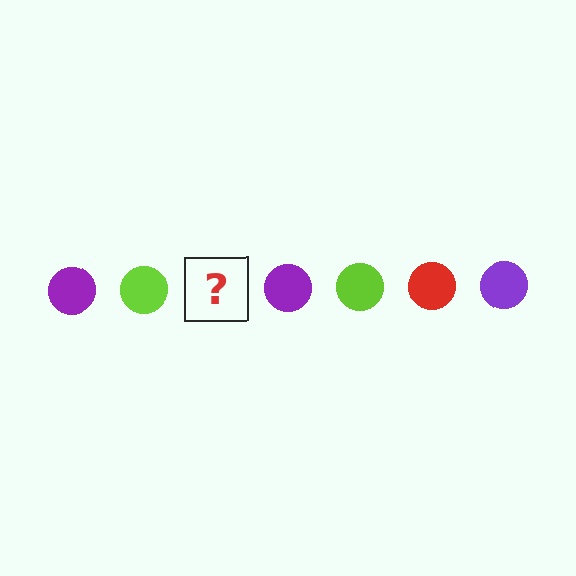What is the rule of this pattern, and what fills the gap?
The rule is that the pattern cycles through purple, lime, red circles. The gap should be filled with a red circle.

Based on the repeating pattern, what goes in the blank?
The blank should be a red circle.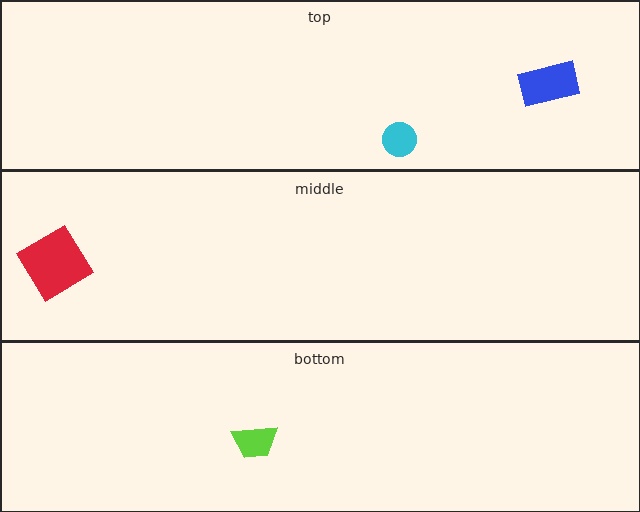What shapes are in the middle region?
The red diamond.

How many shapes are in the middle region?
1.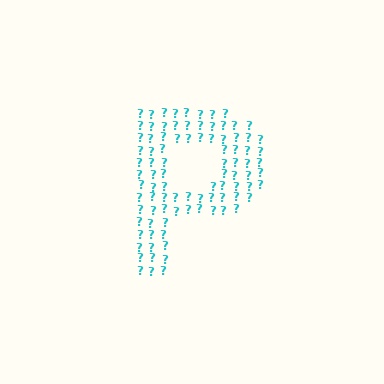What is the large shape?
The large shape is the letter P.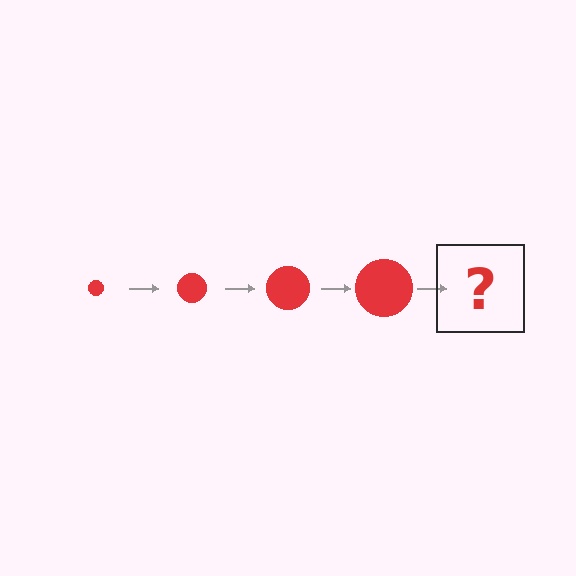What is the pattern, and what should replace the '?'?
The pattern is that the circle gets progressively larger each step. The '?' should be a red circle, larger than the previous one.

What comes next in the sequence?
The next element should be a red circle, larger than the previous one.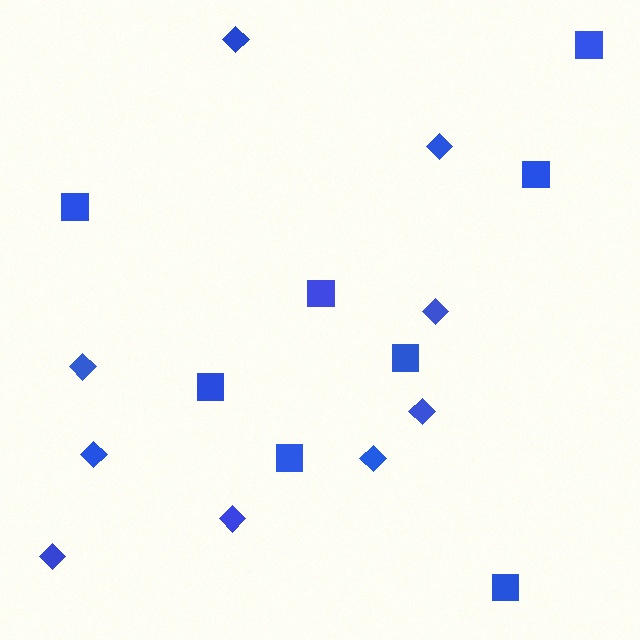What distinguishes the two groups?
There are 2 groups: one group of squares (8) and one group of diamonds (9).